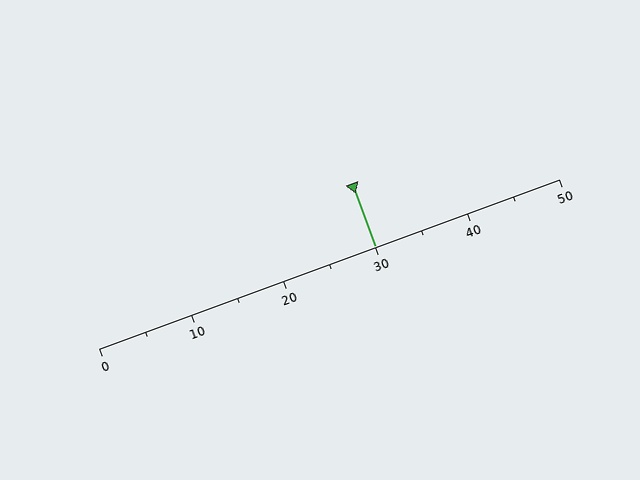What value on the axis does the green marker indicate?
The marker indicates approximately 30.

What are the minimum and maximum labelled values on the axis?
The axis runs from 0 to 50.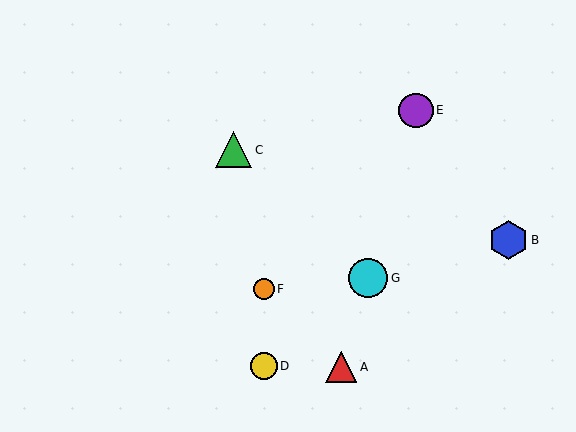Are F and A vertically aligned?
No, F is at x≈264 and A is at x≈341.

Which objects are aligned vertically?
Objects D, F are aligned vertically.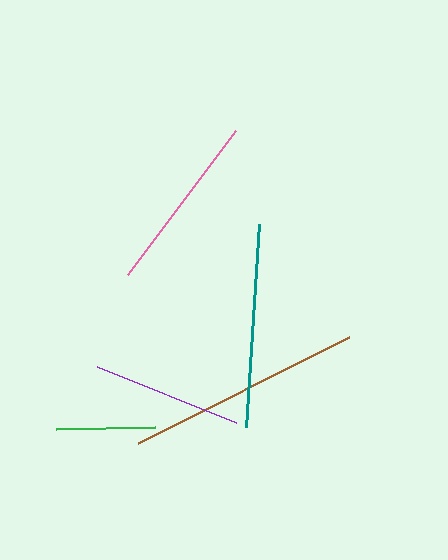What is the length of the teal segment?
The teal segment is approximately 203 pixels long.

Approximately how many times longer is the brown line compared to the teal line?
The brown line is approximately 1.2 times the length of the teal line.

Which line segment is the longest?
The brown line is the longest at approximately 236 pixels.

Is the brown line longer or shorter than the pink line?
The brown line is longer than the pink line.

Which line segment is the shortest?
The green line is the shortest at approximately 100 pixels.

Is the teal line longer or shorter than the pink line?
The teal line is longer than the pink line.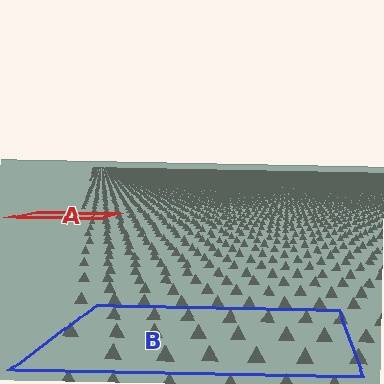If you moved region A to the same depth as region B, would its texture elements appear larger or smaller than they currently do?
They would appear larger. At a closer depth, the same texture elements are projected at a bigger on-screen size.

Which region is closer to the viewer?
Region B is closer. The texture elements there are larger and more spread out.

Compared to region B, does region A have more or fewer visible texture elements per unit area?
Region A has more texture elements per unit area — they are packed more densely because it is farther away.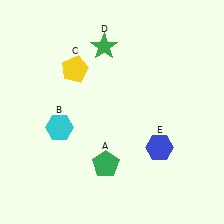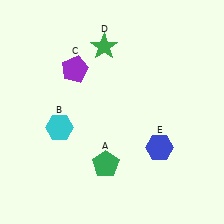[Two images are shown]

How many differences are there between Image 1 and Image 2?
There is 1 difference between the two images.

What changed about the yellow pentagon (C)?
In Image 1, C is yellow. In Image 2, it changed to purple.